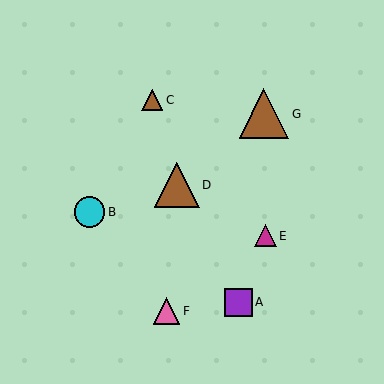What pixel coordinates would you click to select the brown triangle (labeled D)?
Click at (177, 185) to select the brown triangle D.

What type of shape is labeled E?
Shape E is a magenta triangle.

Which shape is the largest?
The brown triangle (labeled G) is the largest.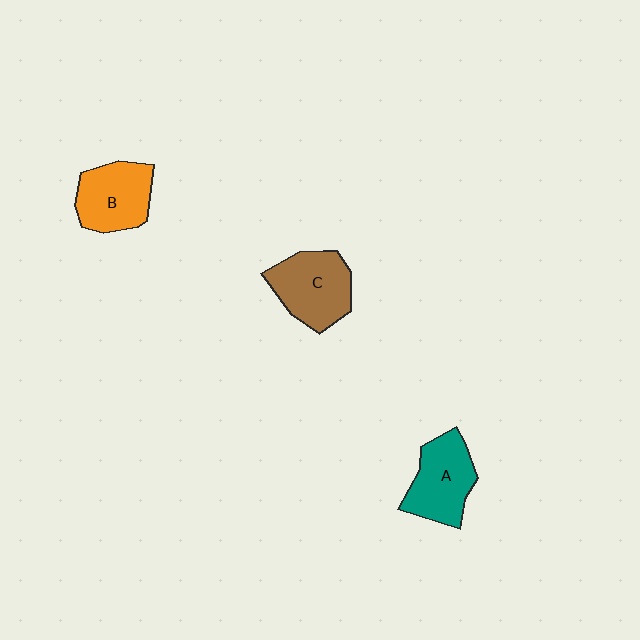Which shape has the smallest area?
Shape B (orange).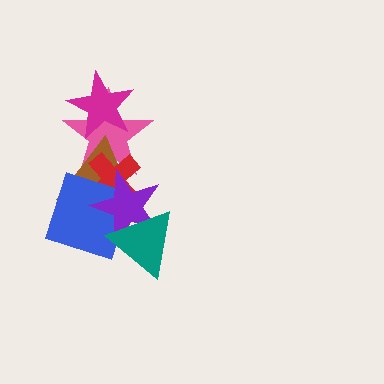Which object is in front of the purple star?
The teal triangle is in front of the purple star.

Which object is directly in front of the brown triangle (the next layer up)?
The red cross is directly in front of the brown triangle.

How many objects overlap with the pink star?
5 objects overlap with the pink star.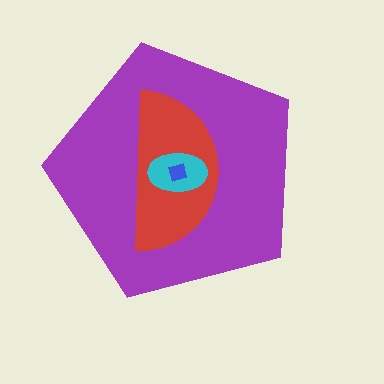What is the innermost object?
The blue square.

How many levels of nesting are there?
4.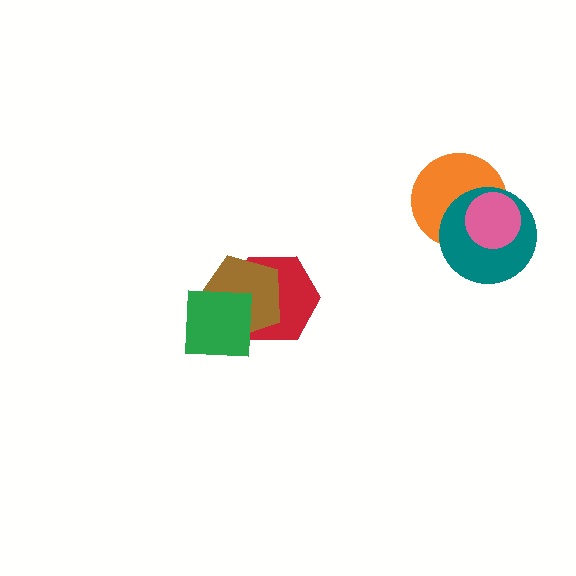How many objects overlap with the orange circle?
2 objects overlap with the orange circle.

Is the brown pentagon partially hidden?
Yes, it is partially covered by another shape.